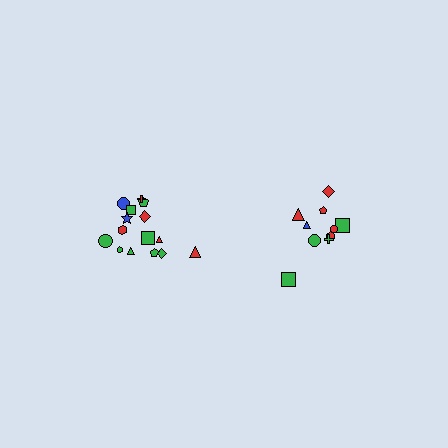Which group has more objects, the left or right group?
The left group.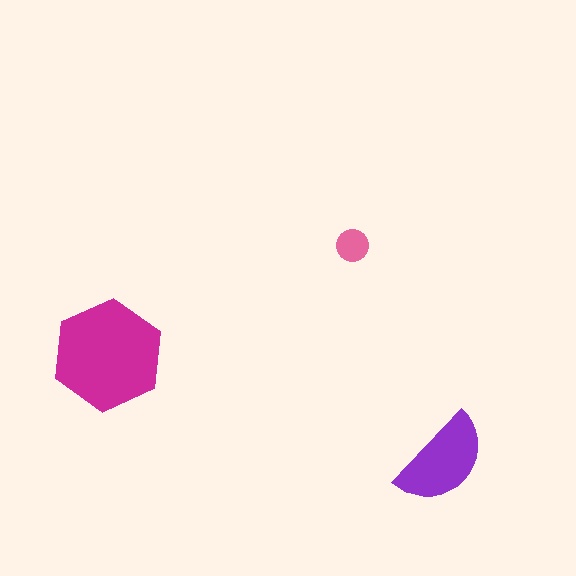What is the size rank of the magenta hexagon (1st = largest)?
1st.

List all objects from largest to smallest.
The magenta hexagon, the purple semicircle, the pink circle.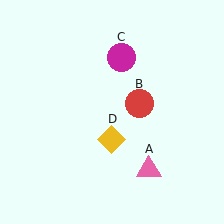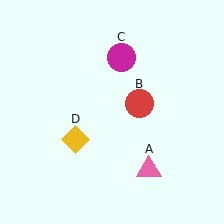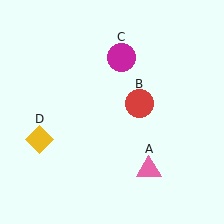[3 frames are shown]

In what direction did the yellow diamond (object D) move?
The yellow diamond (object D) moved left.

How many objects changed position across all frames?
1 object changed position: yellow diamond (object D).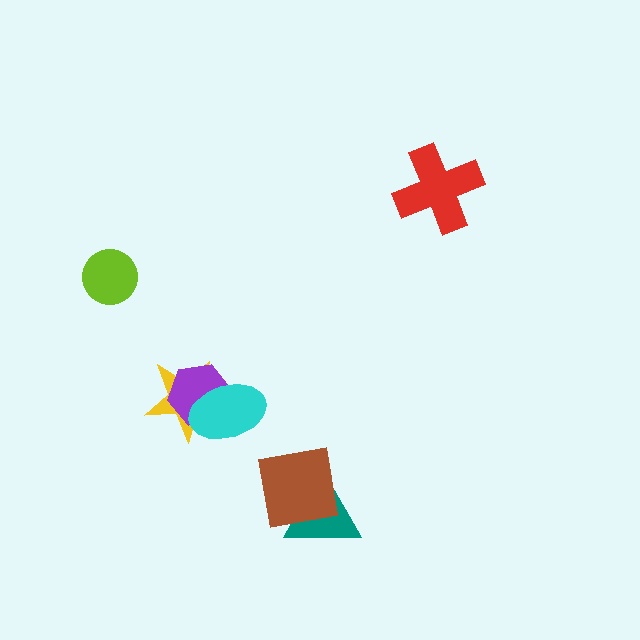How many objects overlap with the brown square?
1 object overlaps with the brown square.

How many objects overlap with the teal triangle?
1 object overlaps with the teal triangle.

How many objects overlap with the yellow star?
2 objects overlap with the yellow star.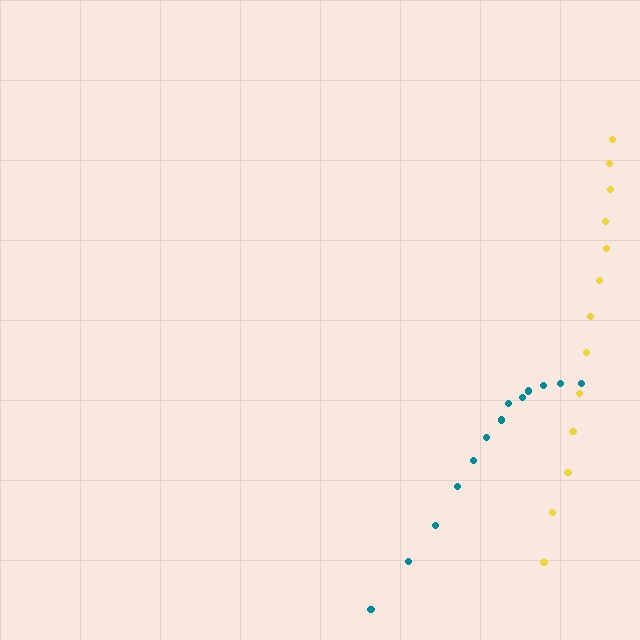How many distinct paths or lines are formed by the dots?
There are 2 distinct paths.